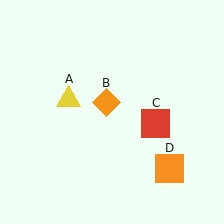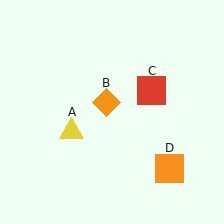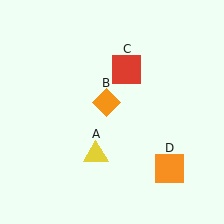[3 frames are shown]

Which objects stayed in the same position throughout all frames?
Orange diamond (object B) and orange square (object D) remained stationary.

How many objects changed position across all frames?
2 objects changed position: yellow triangle (object A), red square (object C).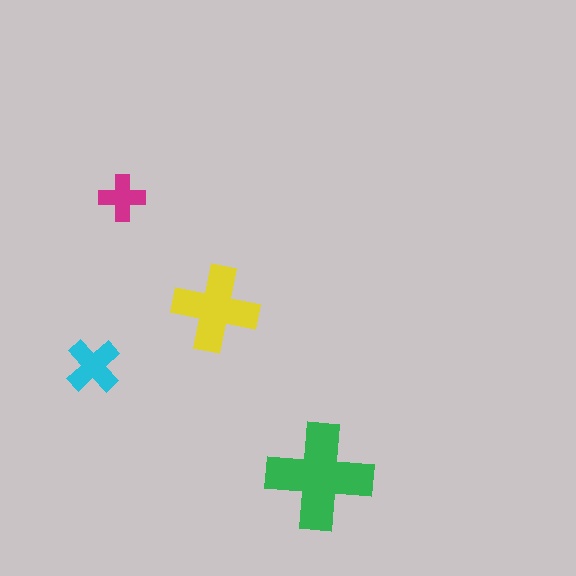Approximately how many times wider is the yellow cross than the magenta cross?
About 2 times wider.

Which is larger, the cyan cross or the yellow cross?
The yellow one.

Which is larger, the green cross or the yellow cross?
The green one.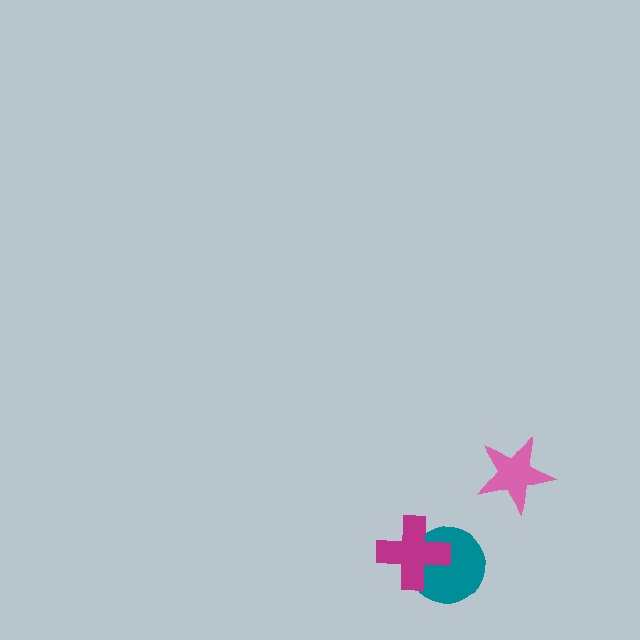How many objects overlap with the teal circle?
1 object overlaps with the teal circle.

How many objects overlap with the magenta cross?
1 object overlaps with the magenta cross.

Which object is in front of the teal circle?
The magenta cross is in front of the teal circle.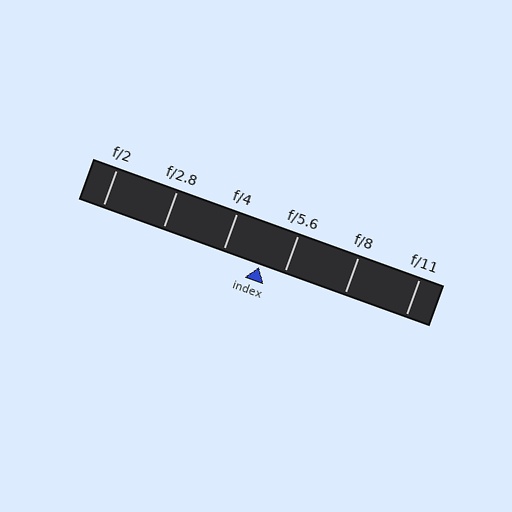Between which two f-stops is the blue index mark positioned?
The index mark is between f/4 and f/5.6.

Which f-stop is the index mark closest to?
The index mark is closest to f/5.6.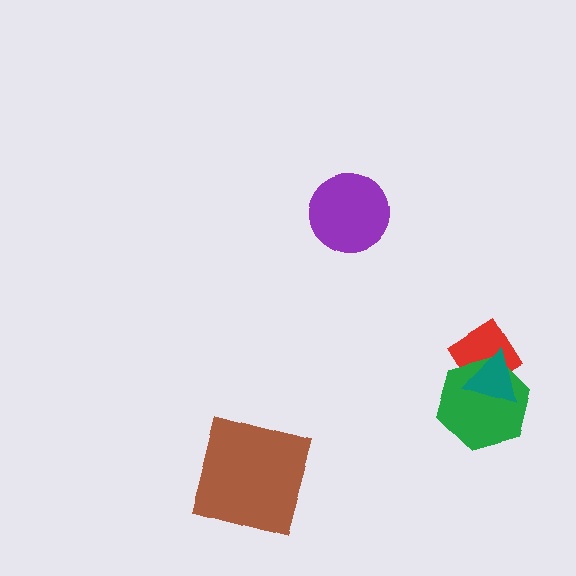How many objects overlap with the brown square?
0 objects overlap with the brown square.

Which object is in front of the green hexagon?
The teal triangle is in front of the green hexagon.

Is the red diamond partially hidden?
Yes, it is partially covered by another shape.